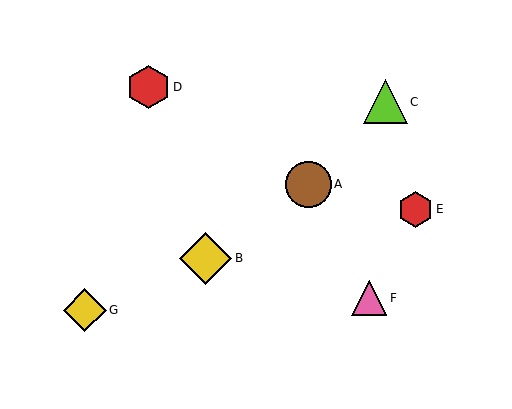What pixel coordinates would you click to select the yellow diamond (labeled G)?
Click at (85, 310) to select the yellow diamond G.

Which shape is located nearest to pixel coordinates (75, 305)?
The yellow diamond (labeled G) at (85, 310) is nearest to that location.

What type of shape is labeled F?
Shape F is a pink triangle.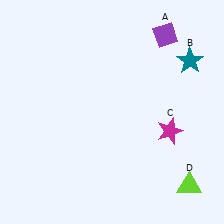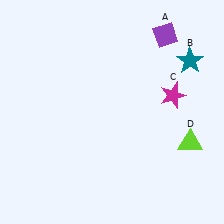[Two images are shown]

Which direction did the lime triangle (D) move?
The lime triangle (D) moved up.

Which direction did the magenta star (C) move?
The magenta star (C) moved up.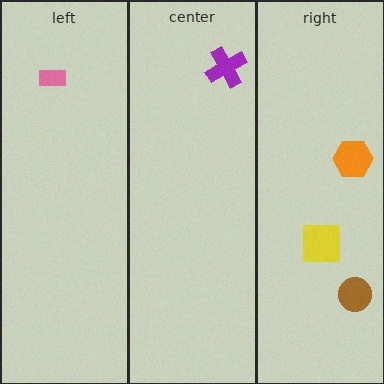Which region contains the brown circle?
The right region.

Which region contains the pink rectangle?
The left region.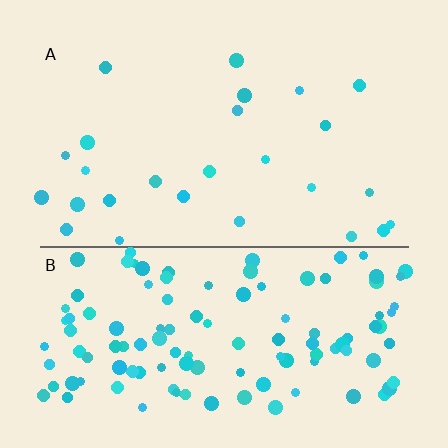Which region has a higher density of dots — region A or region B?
B (the bottom).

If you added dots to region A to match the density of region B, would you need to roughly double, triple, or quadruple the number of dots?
Approximately quadruple.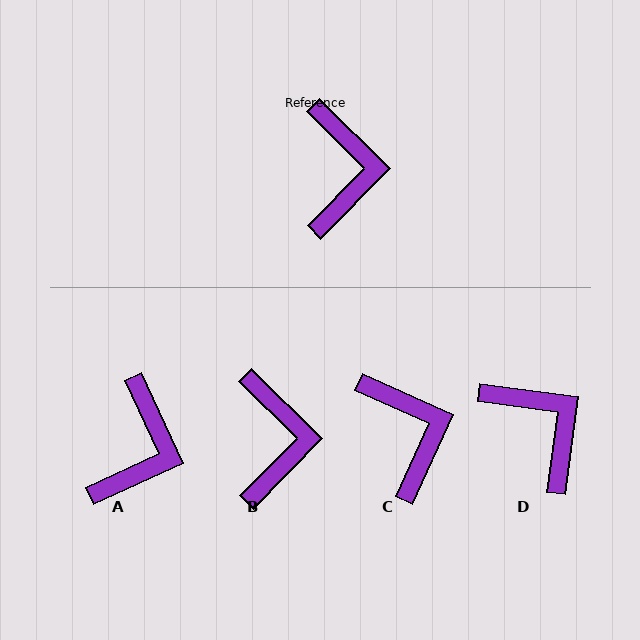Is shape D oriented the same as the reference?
No, it is off by about 37 degrees.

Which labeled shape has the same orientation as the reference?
B.